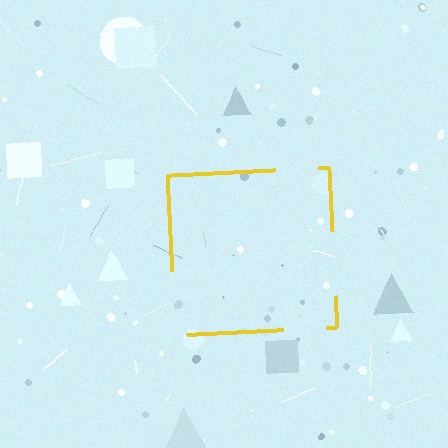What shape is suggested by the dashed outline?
The dashed outline suggests a square.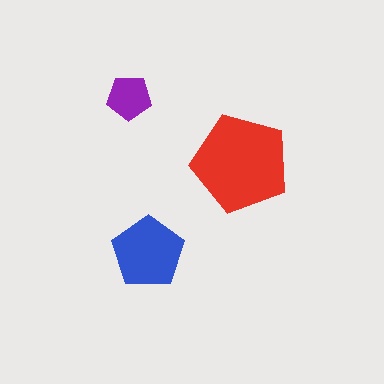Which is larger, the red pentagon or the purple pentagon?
The red one.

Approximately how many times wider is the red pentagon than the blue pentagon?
About 1.5 times wider.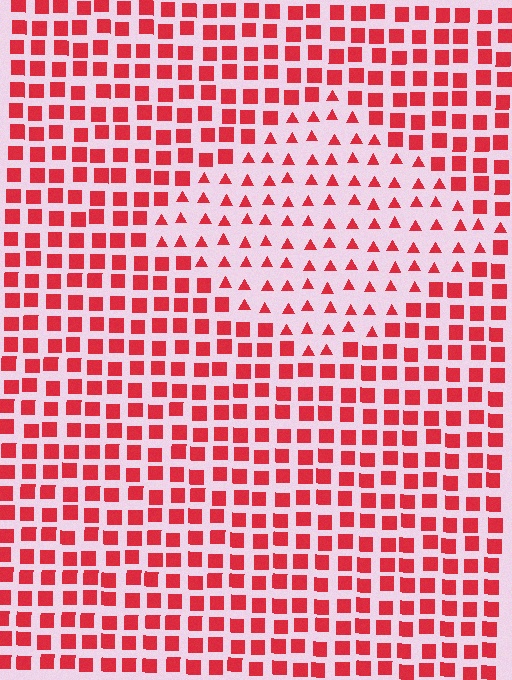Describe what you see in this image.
The image is filled with small red elements arranged in a uniform grid. A diamond-shaped region contains triangles, while the surrounding area contains squares. The boundary is defined purely by the change in element shape.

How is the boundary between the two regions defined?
The boundary is defined by a change in element shape: triangles inside vs. squares outside. All elements share the same color and spacing.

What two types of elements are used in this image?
The image uses triangles inside the diamond region and squares outside it.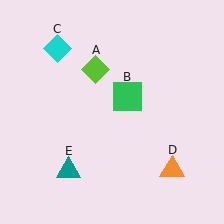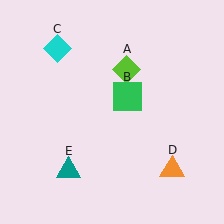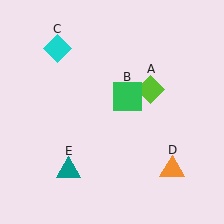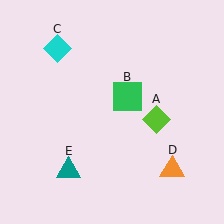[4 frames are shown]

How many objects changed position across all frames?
1 object changed position: lime diamond (object A).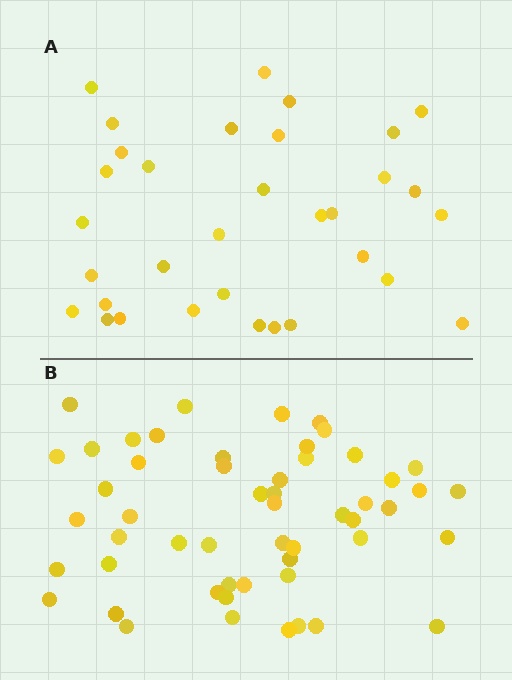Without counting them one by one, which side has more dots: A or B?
Region B (the bottom region) has more dots.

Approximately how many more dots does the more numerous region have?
Region B has approximately 20 more dots than region A.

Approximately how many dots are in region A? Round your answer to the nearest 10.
About 30 dots. (The exact count is 33, which rounds to 30.)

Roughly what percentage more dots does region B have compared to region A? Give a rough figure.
About 60% more.